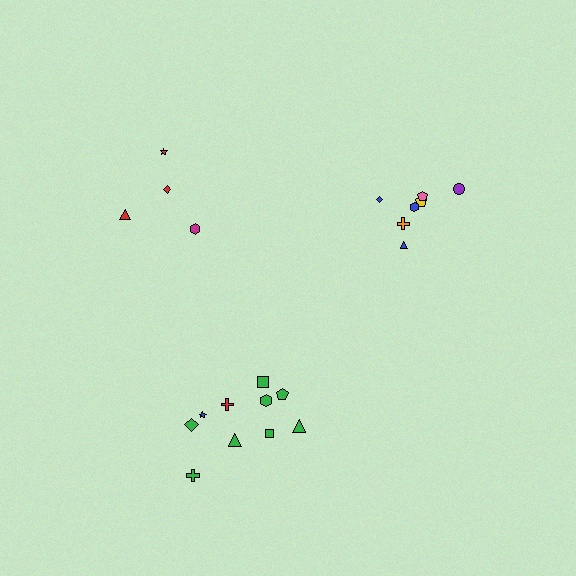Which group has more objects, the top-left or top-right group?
The top-right group.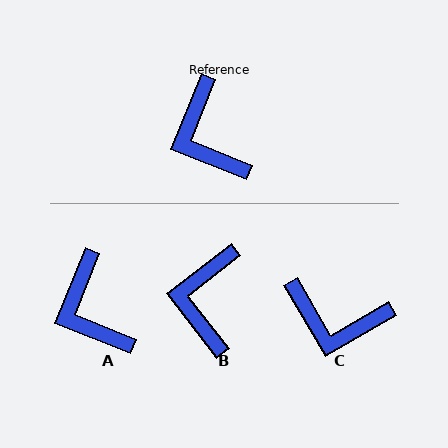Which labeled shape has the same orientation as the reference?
A.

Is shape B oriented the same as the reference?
No, it is off by about 31 degrees.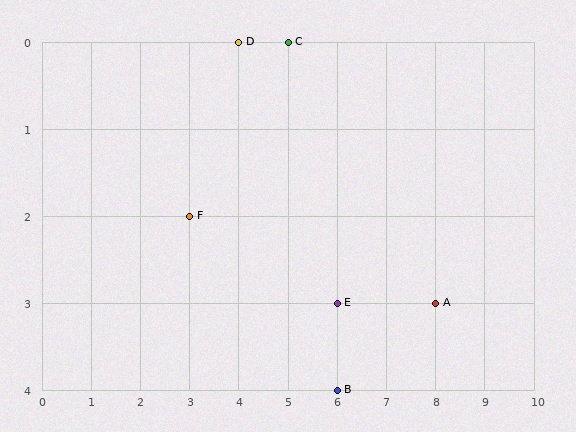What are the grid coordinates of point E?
Point E is at grid coordinates (6, 3).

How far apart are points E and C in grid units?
Points E and C are 1 column and 3 rows apart (about 3.2 grid units diagonally).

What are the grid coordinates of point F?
Point F is at grid coordinates (3, 2).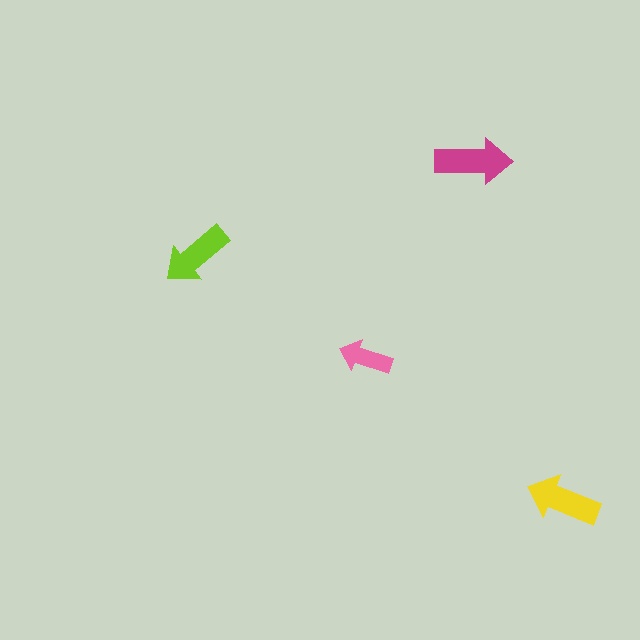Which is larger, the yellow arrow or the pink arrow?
The yellow one.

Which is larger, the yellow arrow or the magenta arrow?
The magenta one.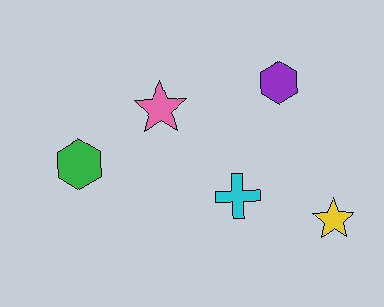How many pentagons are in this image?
There are no pentagons.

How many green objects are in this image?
There is 1 green object.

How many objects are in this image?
There are 5 objects.